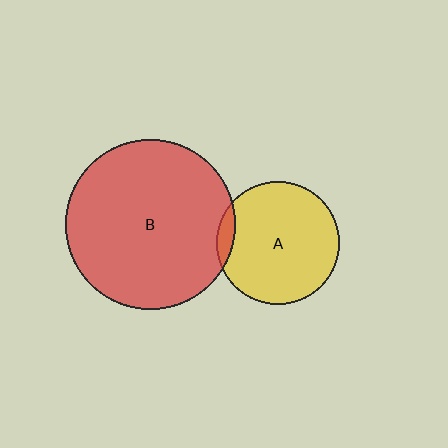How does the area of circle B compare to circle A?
Approximately 1.9 times.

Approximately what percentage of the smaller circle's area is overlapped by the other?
Approximately 5%.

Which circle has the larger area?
Circle B (red).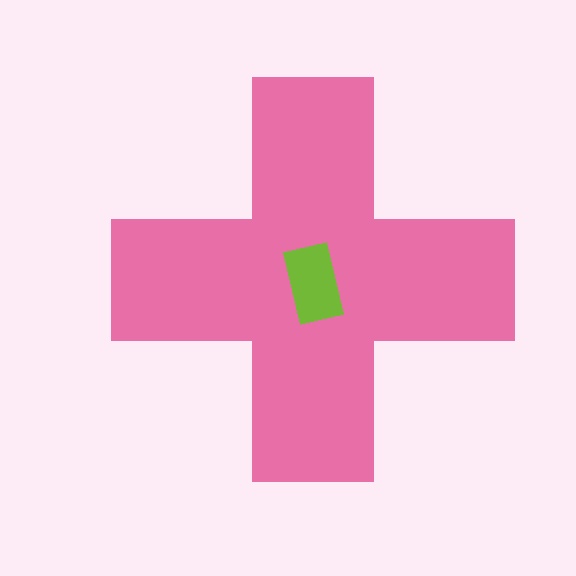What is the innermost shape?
The lime rectangle.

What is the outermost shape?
The pink cross.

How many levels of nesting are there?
2.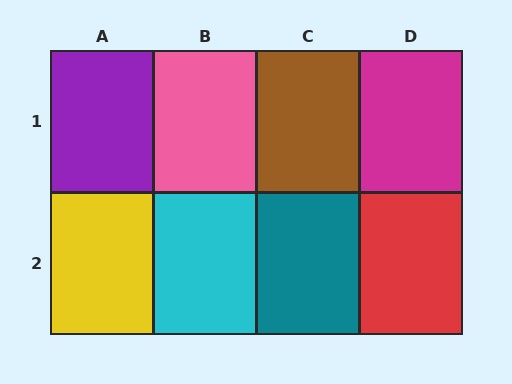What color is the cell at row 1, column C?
Brown.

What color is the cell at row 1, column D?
Magenta.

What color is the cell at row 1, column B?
Pink.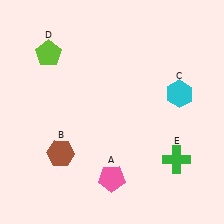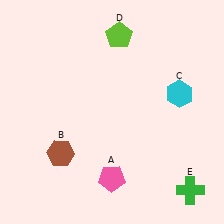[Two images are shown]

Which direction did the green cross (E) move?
The green cross (E) moved down.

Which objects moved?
The objects that moved are: the lime pentagon (D), the green cross (E).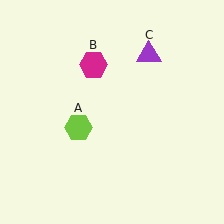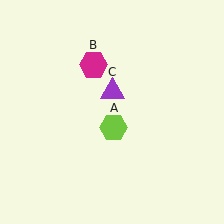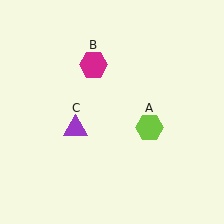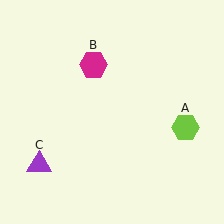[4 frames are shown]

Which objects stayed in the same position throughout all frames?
Magenta hexagon (object B) remained stationary.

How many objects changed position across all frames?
2 objects changed position: lime hexagon (object A), purple triangle (object C).